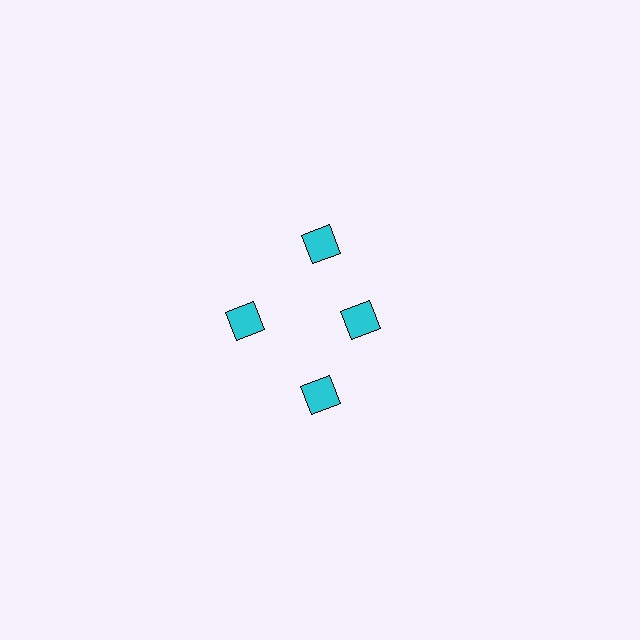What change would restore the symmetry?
The symmetry would be restored by moving it outward, back onto the ring so that all 4 diamonds sit at equal angles and equal distance from the center.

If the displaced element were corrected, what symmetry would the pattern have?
It would have 4-fold rotational symmetry — the pattern would map onto itself every 90 degrees.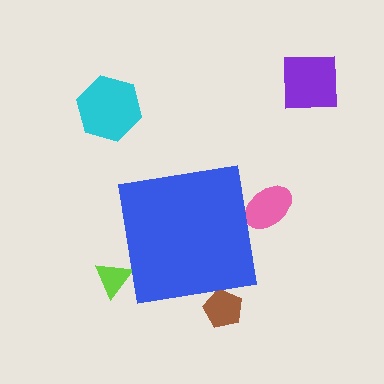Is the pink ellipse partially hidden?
Yes, the pink ellipse is partially hidden behind the blue square.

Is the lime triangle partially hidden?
Yes, the lime triangle is partially hidden behind the blue square.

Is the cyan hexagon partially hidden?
No, the cyan hexagon is fully visible.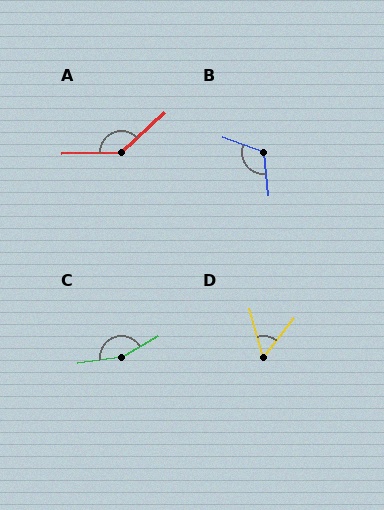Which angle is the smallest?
D, at approximately 54 degrees.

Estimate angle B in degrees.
Approximately 117 degrees.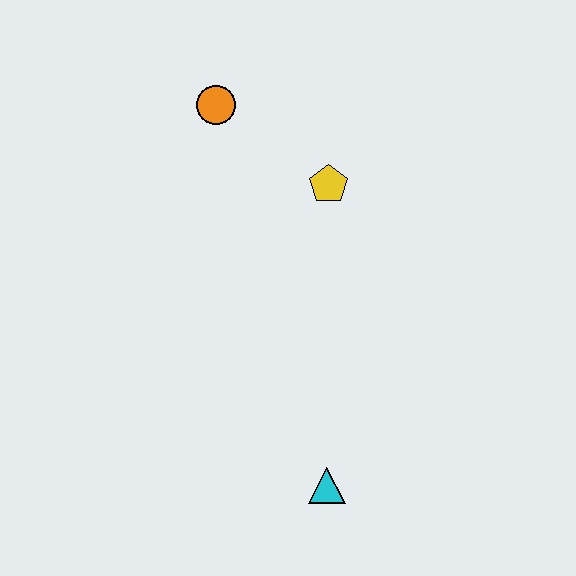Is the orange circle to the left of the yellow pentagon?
Yes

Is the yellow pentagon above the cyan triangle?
Yes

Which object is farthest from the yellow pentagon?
The cyan triangle is farthest from the yellow pentagon.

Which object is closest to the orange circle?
The yellow pentagon is closest to the orange circle.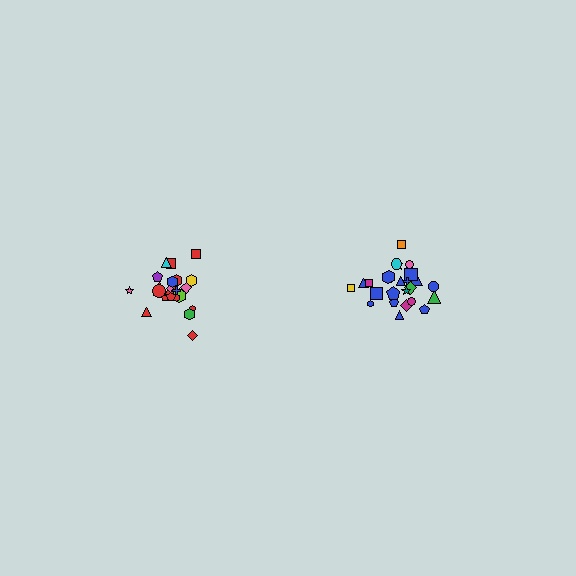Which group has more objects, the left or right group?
The right group.